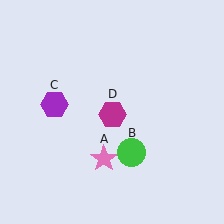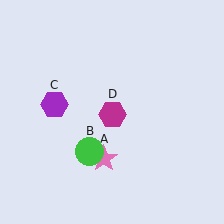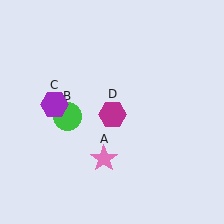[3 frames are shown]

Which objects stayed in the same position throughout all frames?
Pink star (object A) and purple hexagon (object C) and magenta hexagon (object D) remained stationary.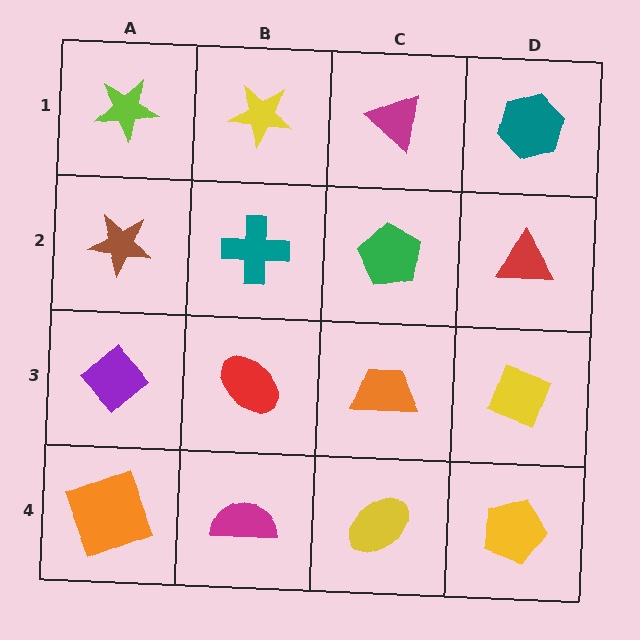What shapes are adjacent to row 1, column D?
A red triangle (row 2, column D), a magenta triangle (row 1, column C).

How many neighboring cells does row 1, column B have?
3.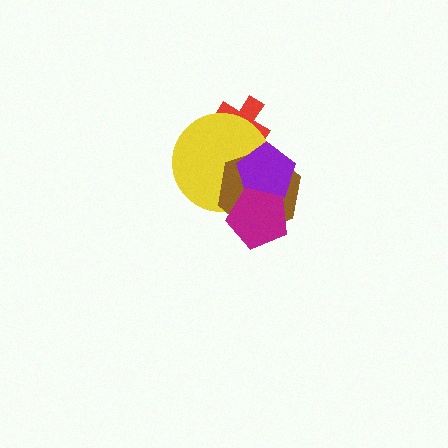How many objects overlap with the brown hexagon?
3 objects overlap with the brown hexagon.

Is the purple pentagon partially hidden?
Yes, it is partially covered by another shape.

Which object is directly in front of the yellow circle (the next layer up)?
The brown hexagon is directly in front of the yellow circle.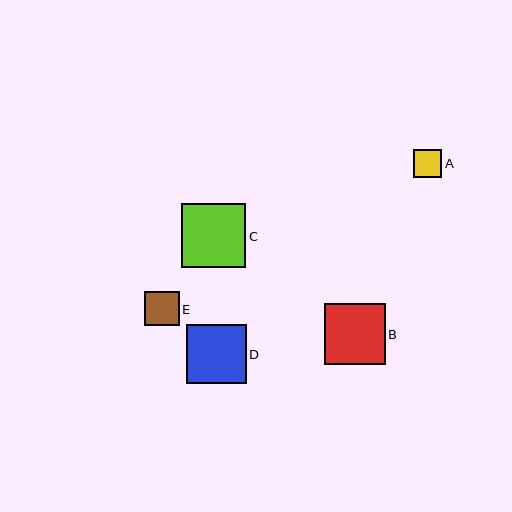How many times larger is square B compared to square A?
Square B is approximately 2.2 times the size of square A.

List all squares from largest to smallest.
From largest to smallest: C, B, D, E, A.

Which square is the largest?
Square C is the largest with a size of approximately 64 pixels.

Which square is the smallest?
Square A is the smallest with a size of approximately 28 pixels.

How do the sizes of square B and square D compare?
Square B and square D are approximately the same size.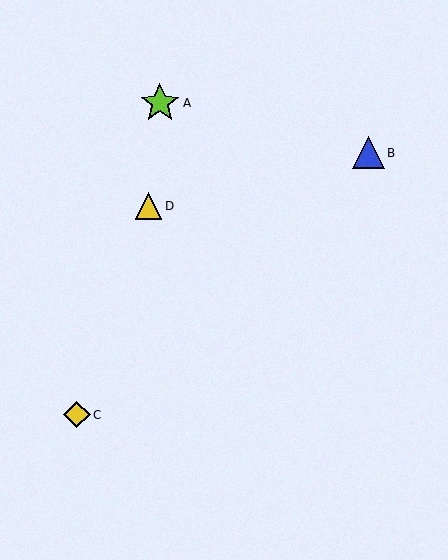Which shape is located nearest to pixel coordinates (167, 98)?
The lime star (labeled A) at (160, 103) is nearest to that location.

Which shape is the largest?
The lime star (labeled A) is the largest.